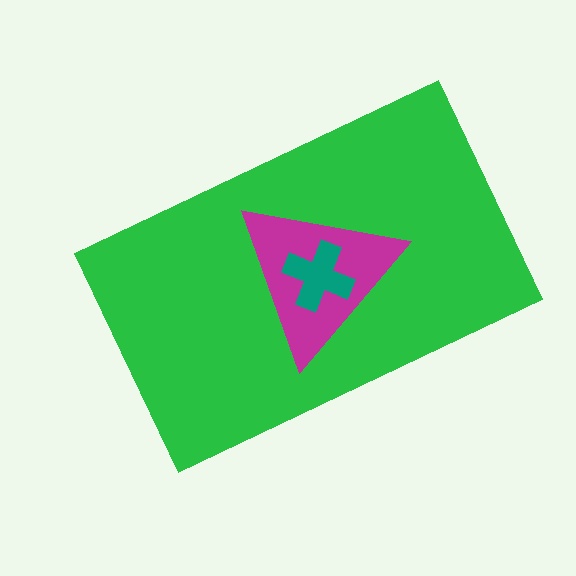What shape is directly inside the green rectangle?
The magenta triangle.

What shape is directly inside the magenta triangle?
The teal cross.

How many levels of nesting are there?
3.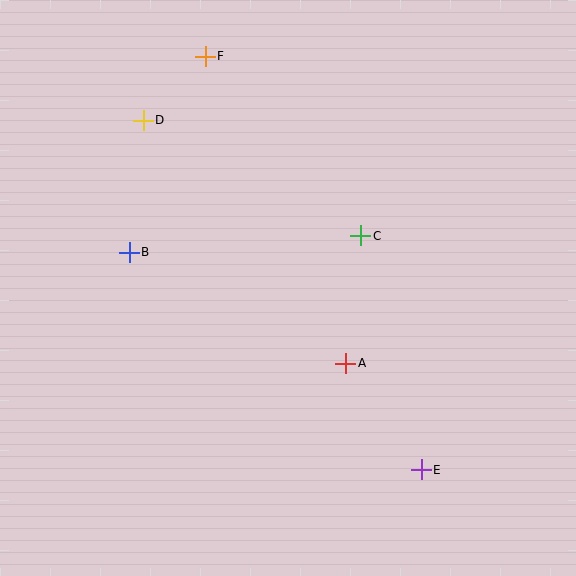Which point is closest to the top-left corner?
Point D is closest to the top-left corner.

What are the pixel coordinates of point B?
Point B is at (129, 252).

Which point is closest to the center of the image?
Point C at (361, 236) is closest to the center.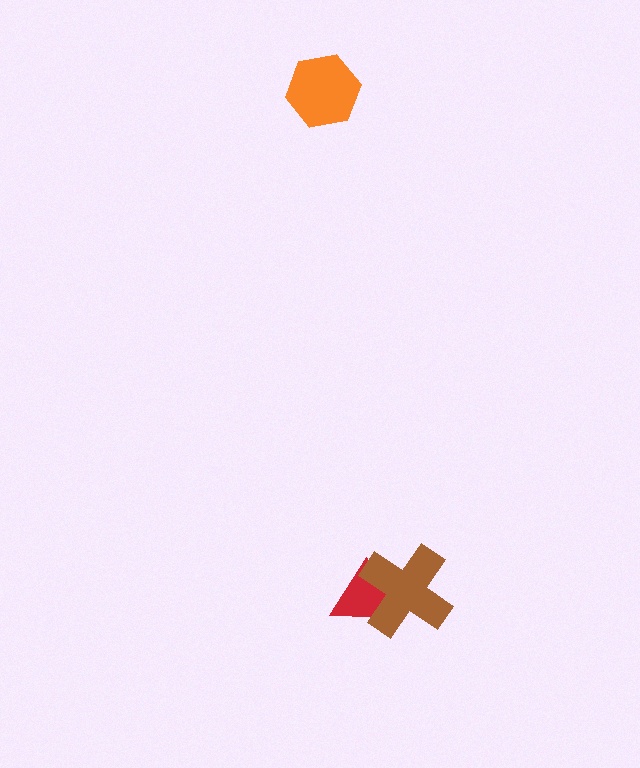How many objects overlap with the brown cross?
1 object overlaps with the brown cross.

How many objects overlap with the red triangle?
1 object overlaps with the red triangle.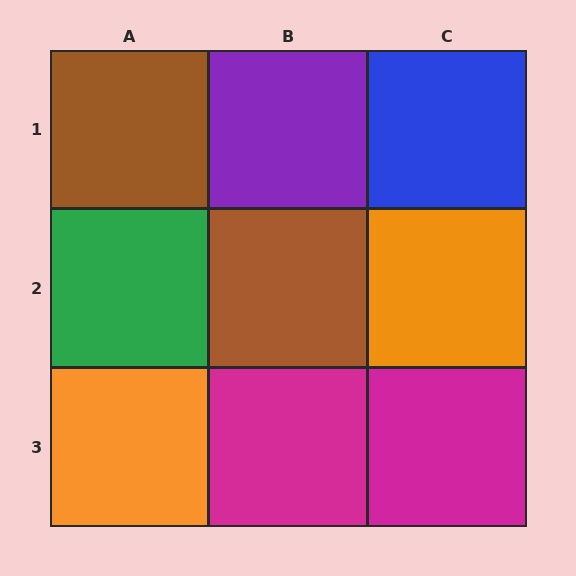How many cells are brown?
2 cells are brown.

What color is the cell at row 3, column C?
Magenta.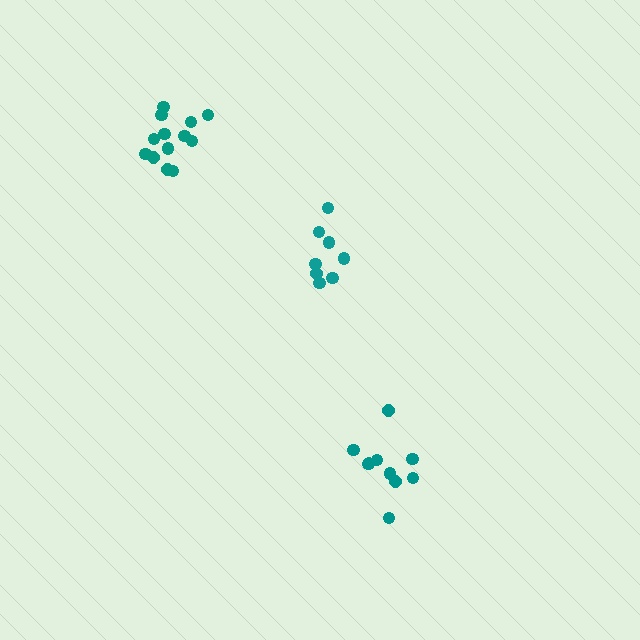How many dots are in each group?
Group 1: 13 dots, Group 2: 10 dots, Group 3: 8 dots (31 total).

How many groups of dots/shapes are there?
There are 3 groups.